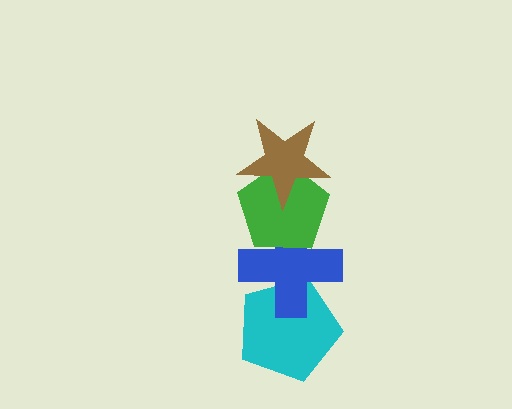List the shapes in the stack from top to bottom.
From top to bottom: the brown star, the green pentagon, the blue cross, the cyan pentagon.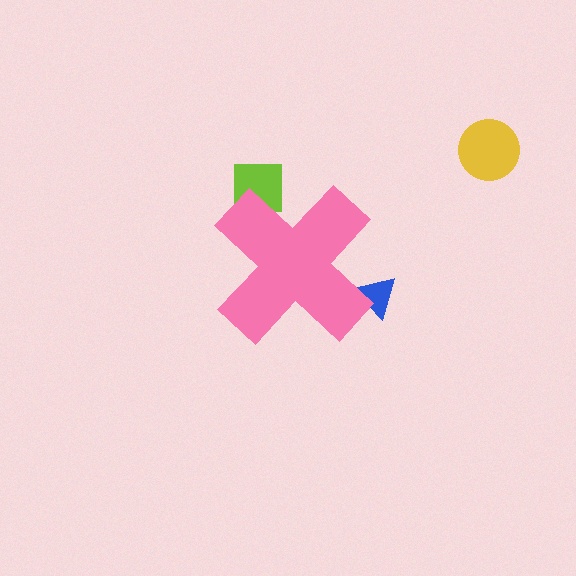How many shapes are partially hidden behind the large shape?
2 shapes are partially hidden.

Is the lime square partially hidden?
Yes, the lime square is partially hidden behind the pink cross.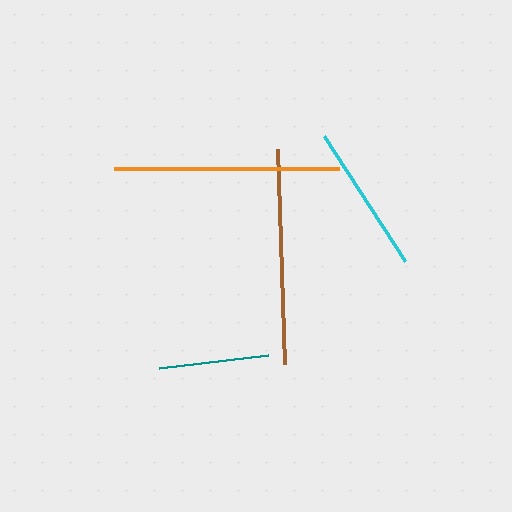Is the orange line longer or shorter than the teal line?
The orange line is longer than the teal line.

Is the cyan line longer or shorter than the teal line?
The cyan line is longer than the teal line.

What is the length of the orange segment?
The orange segment is approximately 225 pixels long.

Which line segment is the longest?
The orange line is the longest at approximately 225 pixels.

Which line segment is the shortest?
The teal line is the shortest at approximately 109 pixels.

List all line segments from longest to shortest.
From longest to shortest: orange, brown, cyan, teal.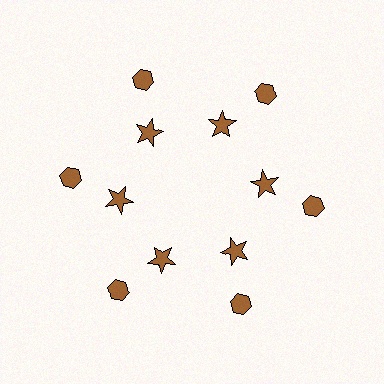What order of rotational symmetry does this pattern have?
This pattern has 6-fold rotational symmetry.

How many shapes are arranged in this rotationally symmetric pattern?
There are 12 shapes, arranged in 6 groups of 2.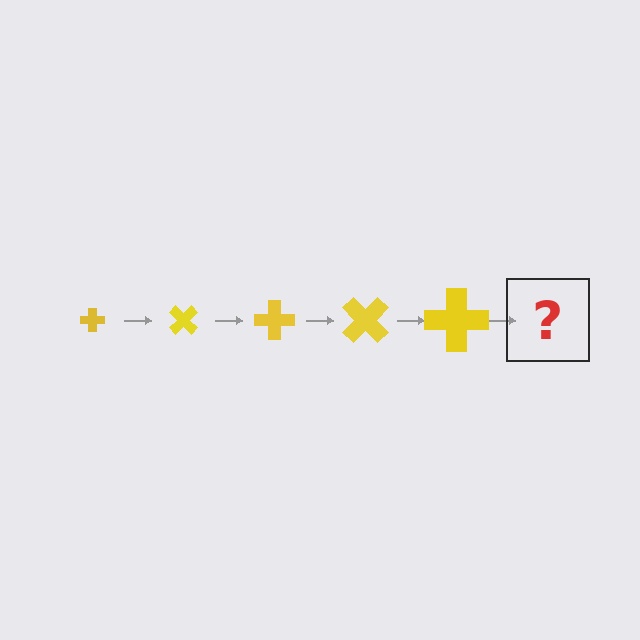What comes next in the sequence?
The next element should be a cross, larger than the previous one and rotated 225 degrees from the start.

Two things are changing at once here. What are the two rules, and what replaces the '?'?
The two rules are that the cross grows larger each step and it rotates 45 degrees each step. The '?' should be a cross, larger than the previous one and rotated 225 degrees from the start.